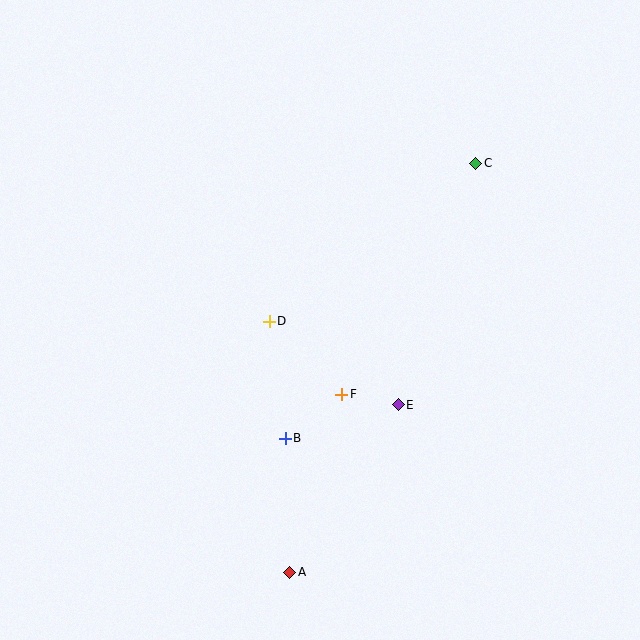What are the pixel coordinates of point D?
Point D is at (269, 321).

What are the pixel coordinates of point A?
Point A is at (290, 572).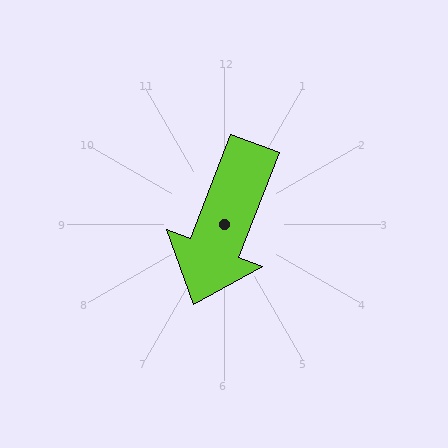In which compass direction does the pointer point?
South.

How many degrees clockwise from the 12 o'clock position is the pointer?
Approximately 201 degrees.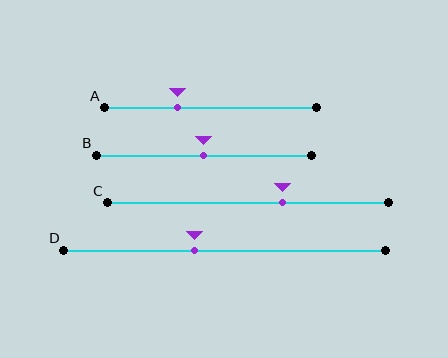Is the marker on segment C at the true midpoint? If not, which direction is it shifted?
No, the marker on segment C is shifted to the right by about 12% of the segment length.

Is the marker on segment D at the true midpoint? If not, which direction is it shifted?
No, the marker on segment D is shifted to the left by about 9% of the segment length.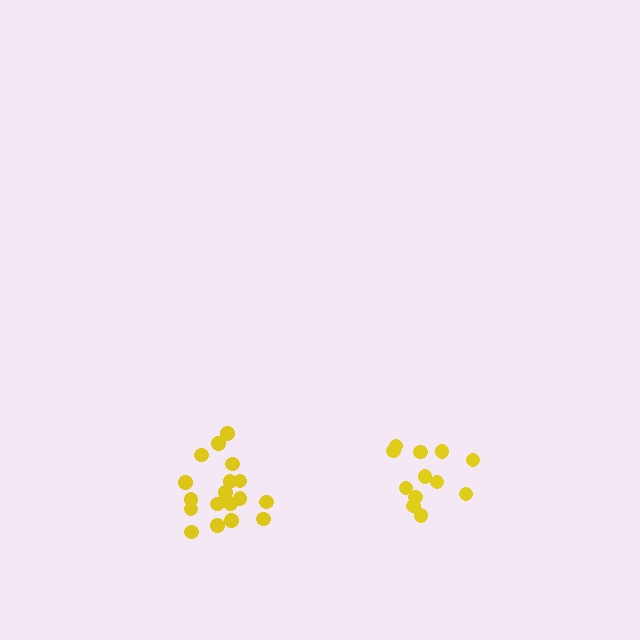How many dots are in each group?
Group 1: 12 dots, Group 2: 18 dots (30 total).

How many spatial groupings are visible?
There are 2 spatial groupings.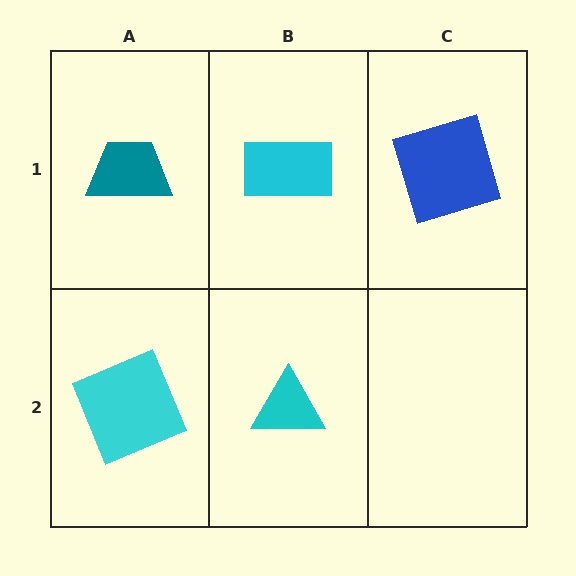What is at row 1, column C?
A blue square.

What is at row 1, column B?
A cyan rectangle.